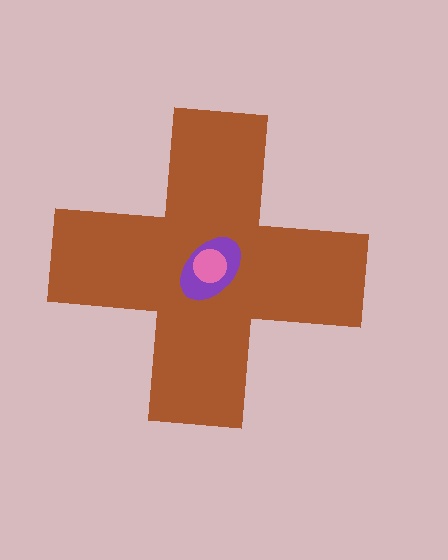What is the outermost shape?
The brown cross.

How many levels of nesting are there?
3.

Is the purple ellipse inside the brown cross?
Yes.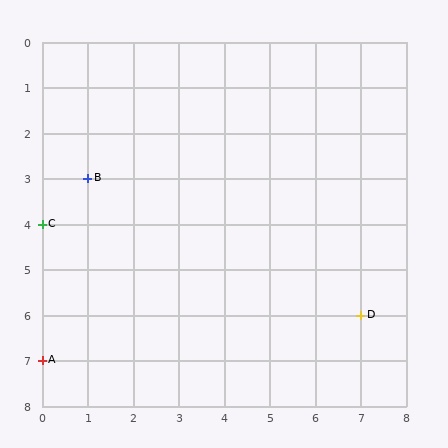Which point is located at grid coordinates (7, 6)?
Point D is at (7, 6).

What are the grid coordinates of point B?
Point B is at grid coordinates (1, 3).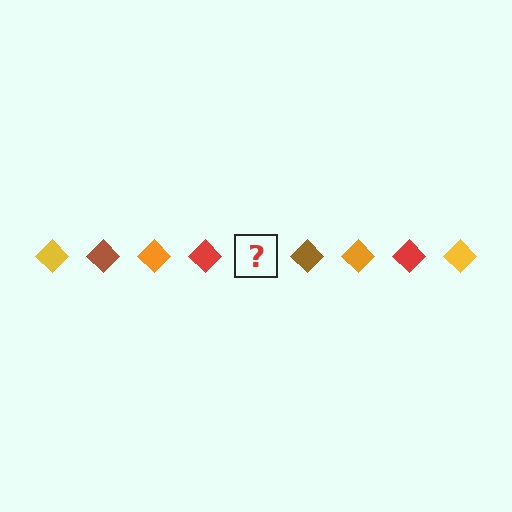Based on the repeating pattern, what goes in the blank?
The blank should be a yellow diamond.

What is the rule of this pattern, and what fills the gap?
The rule is that the pattern cycles through yellow, brown, orange, red diamonds. The gap should be filled with a yellow diamond.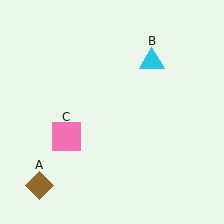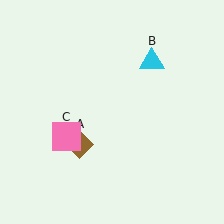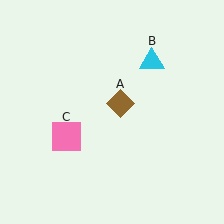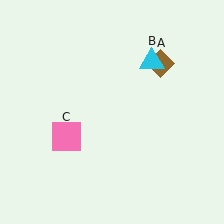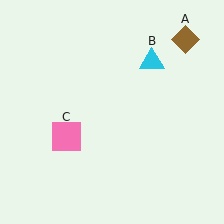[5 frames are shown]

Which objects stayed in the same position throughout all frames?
Cyan triangle (object B) and pink square (object C) remained stationary.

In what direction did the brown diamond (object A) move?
The brown diamond (object A) moved up and to the right.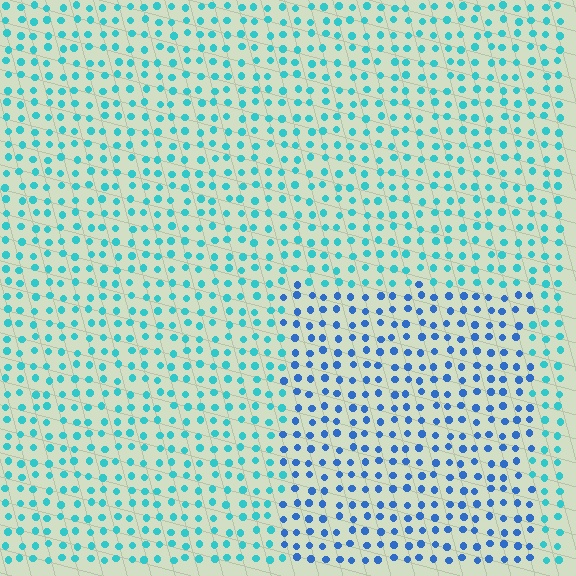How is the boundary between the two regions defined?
The boundary is defined purely by a slight shift in hue (about 36 degrees). Spacing, size, and orientation are identical on both sides.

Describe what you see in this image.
The image is filled with small cyan elements in a uniform arrangement. A rectangle-shaped region is visible where the elements are tinted to a slightly different hue, forming a subtle color boundary.